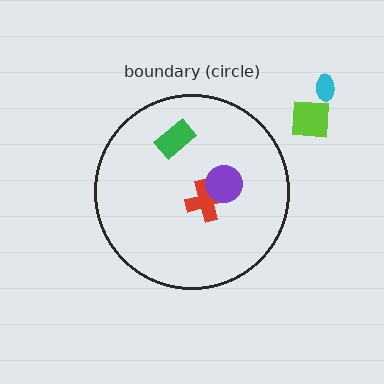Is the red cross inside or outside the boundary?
Inside.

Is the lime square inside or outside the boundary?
Outside.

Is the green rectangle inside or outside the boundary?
Inside.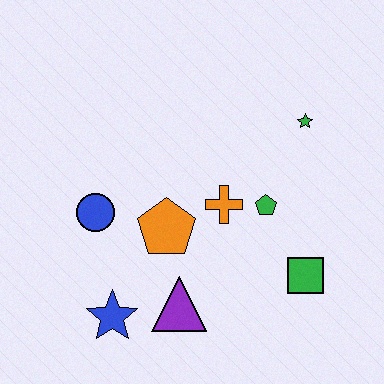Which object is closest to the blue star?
The purple triangle is closest to the blue star.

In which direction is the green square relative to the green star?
The green square is below the green star.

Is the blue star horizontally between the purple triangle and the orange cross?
No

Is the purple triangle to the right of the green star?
No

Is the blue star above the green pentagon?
No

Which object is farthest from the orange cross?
The blue star is farthest from the orange cross.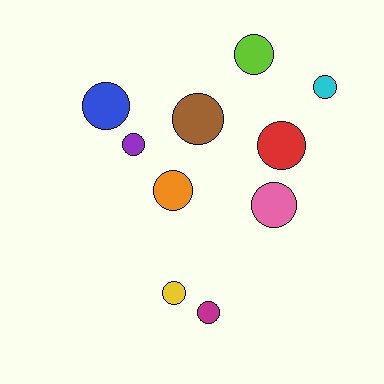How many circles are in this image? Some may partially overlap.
There are 10 circles.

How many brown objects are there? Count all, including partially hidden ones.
There is 1 brown object.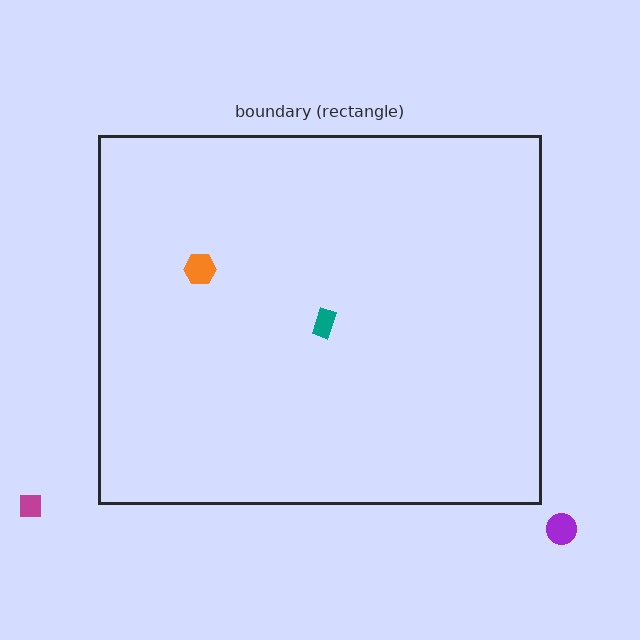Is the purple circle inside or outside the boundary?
Outside.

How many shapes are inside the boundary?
2 inside, 2 outside.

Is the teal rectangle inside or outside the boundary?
Inside.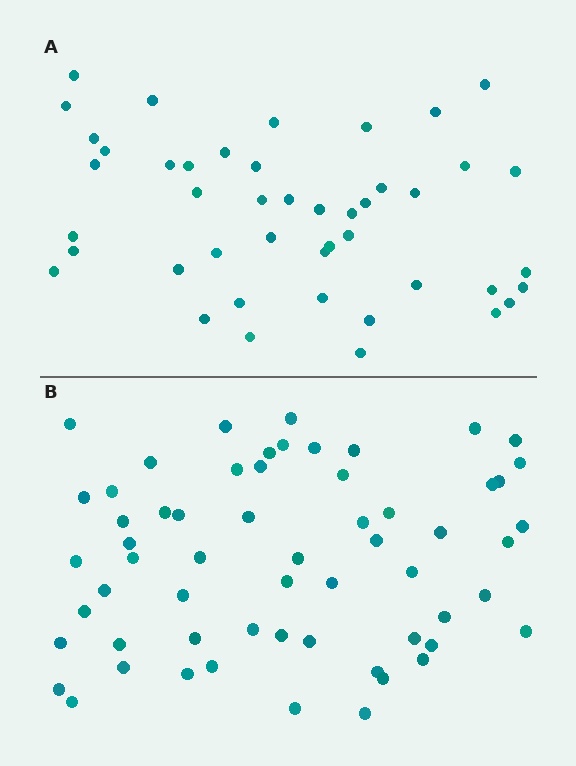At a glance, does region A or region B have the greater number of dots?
Region B (the bottom region) has more dots.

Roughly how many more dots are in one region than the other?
Region B has approximately 15 more dots than region A.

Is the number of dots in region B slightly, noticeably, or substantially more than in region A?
Region B has noticeably more, but not dramatically so. The ratio is roughly 1.3 to 1.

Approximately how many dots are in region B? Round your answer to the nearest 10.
About 60 dots.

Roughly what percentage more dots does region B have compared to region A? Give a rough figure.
About 35% more.